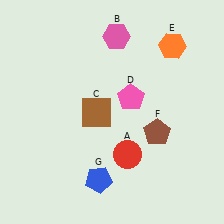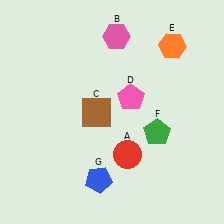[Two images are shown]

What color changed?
The pentagon (F) changed from brown in Image 1 to green in Image 2.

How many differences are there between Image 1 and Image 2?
There is 1 difference between the two images.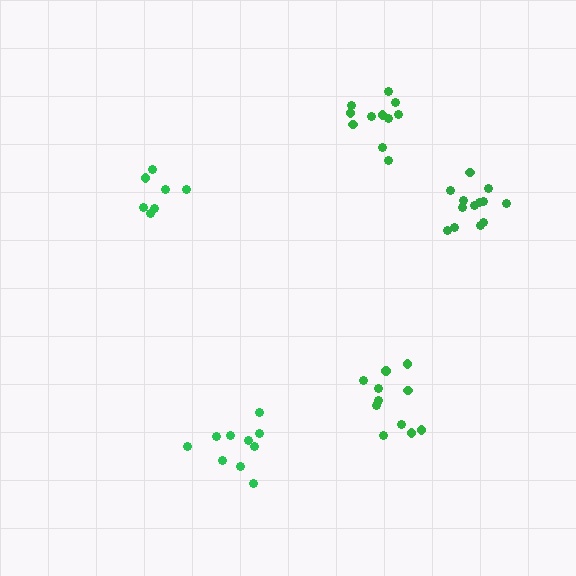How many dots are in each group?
Group 1: 13 dots, Group 2: 7 dots, Group 3: 11 dots, Group 4: 10 dots, Group 5: 11 dots (52 total).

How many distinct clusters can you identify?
There are 5 distinct clusters.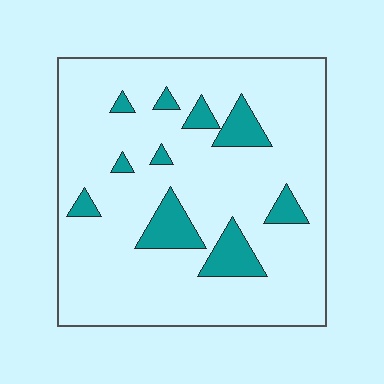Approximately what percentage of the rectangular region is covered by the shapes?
Approximately 15%.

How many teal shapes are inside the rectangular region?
10.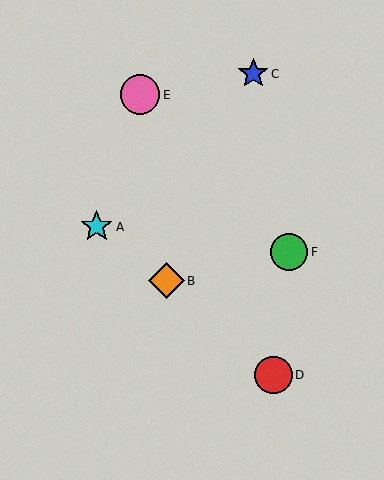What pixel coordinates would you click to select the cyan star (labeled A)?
Click at (97, 227) to select the cyan star A.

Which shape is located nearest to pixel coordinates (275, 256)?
The green circle (labeled F) at (289, 252) is nearest to that location.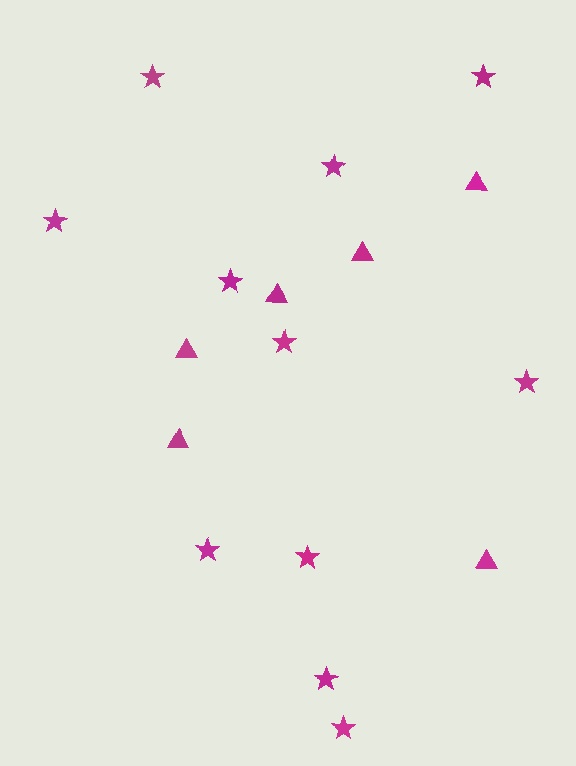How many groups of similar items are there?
There are 2 groups: one group of stars (11) and one group of triangles (6).